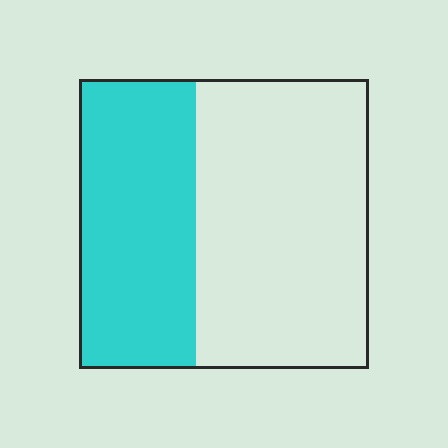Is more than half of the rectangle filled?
No.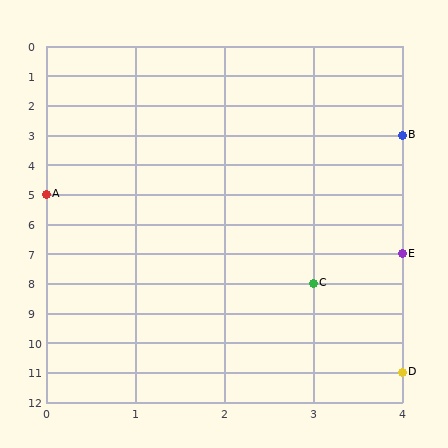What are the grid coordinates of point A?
Point A is at grid coordinates (0, 5).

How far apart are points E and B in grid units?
Points E and B are 4 rows apart.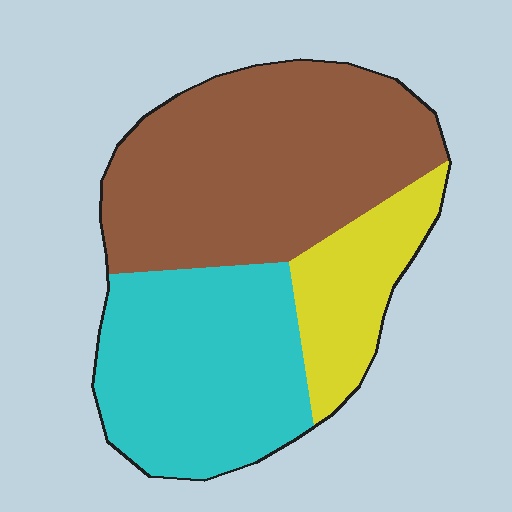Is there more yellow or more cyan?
Cyan.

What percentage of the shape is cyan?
Cyan takes up between a third and a half of the shape.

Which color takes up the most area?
Brown, at roughly 50%.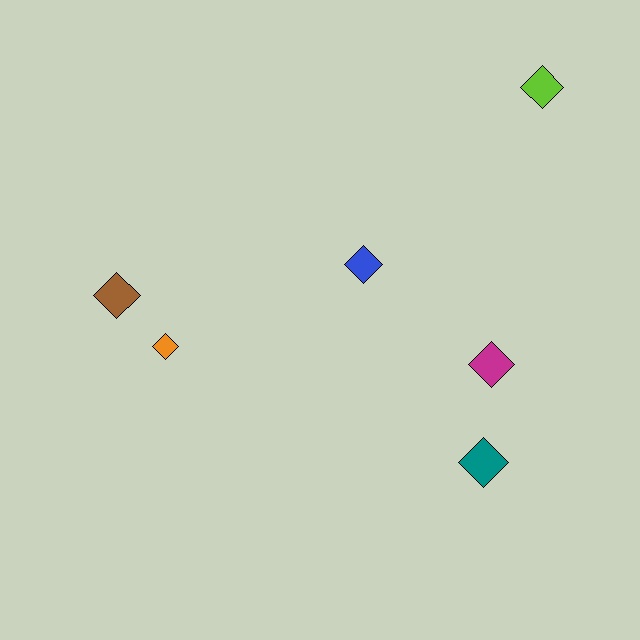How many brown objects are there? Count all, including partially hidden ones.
There is 1 brown object.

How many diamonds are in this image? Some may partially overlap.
There are 6 diamonds.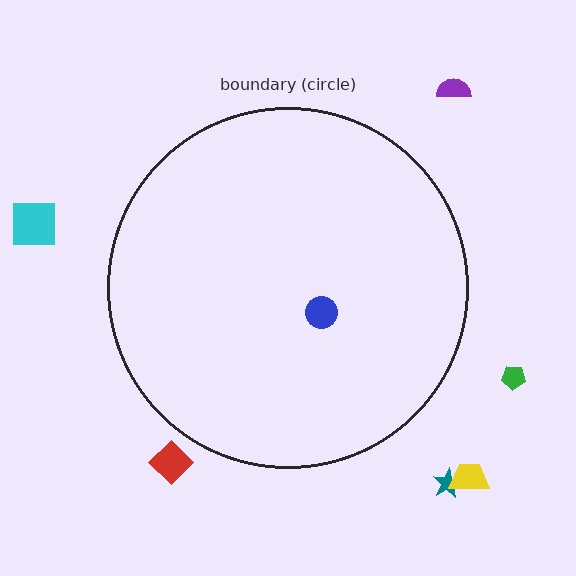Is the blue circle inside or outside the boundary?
Inside.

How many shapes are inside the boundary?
1 inside, 6 outside.